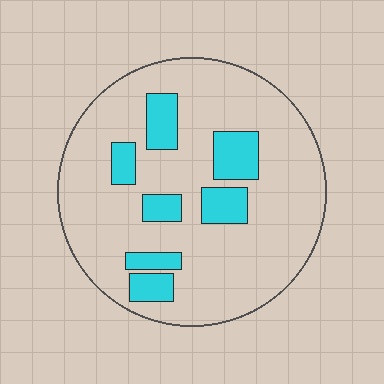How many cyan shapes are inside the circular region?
7.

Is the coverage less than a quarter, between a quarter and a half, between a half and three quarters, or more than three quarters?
Less than a quarter.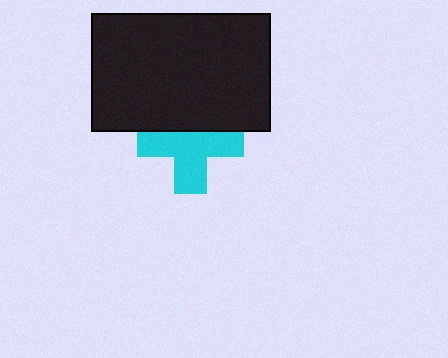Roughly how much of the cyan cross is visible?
Most of it is visible (roughly 66%).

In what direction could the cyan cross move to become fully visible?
The cyan cross could move down. That would shift it out from behind the black rectangle entirely.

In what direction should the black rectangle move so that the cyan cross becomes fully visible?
The black rectangle should move up. That is the shortest direction to clear the overlap and leave the cyan cross fully visible.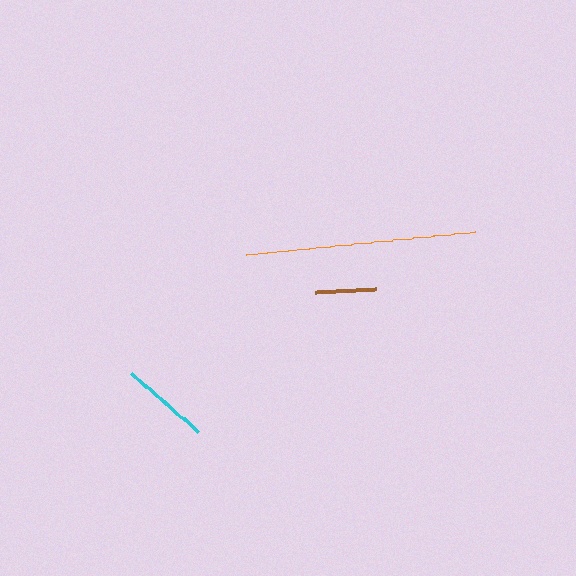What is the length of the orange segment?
The orange segment is approximately 229 pixels long.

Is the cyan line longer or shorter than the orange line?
The orange line is longer than the cyan line.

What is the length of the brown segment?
The brown segment is approximately 62 pixels long.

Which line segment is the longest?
The orange line is the longest at approximately 229 pixels.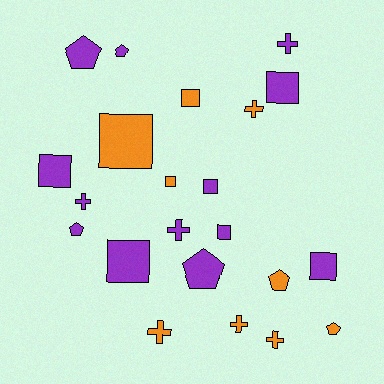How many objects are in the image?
There are 22 objects.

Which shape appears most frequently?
Square, with 9 objects.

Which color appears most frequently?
Purple, with 13 objects.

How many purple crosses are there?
There are 3 purple crosses.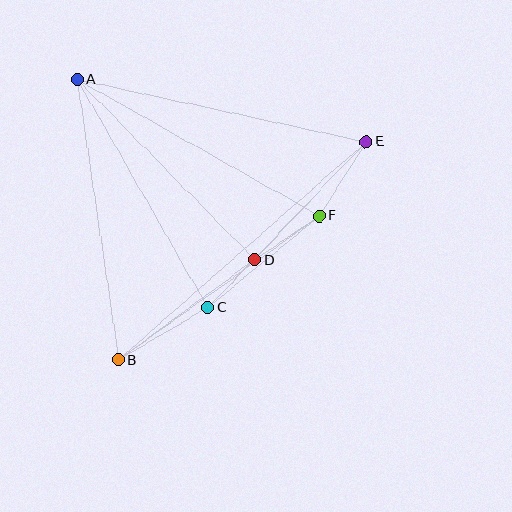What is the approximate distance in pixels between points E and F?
The distance between E and F is approximately 88 pixels.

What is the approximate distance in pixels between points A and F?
The distance between A and F is approximately 278 pixels.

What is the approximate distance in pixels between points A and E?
The distance between A and E is approximately 296 pixels.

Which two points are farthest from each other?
Points B and E are farthest from each other.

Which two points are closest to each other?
Points C and D are closest to each other.